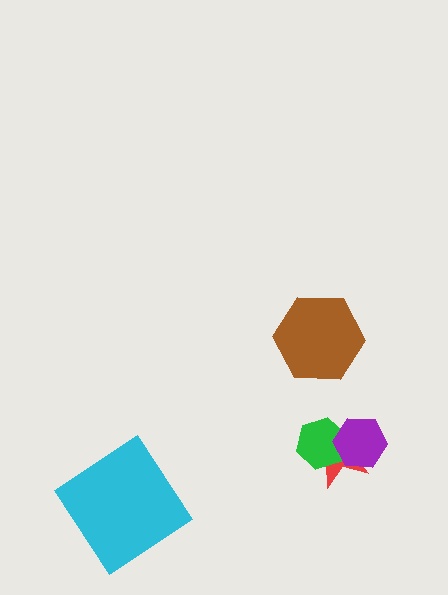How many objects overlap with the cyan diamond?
0 objects overlap with the cyan diamond.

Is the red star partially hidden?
Yes, it is partially covered by another shape.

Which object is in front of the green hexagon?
The purple hexagon is in front of the green hexagon.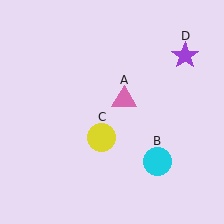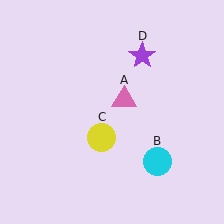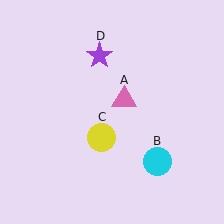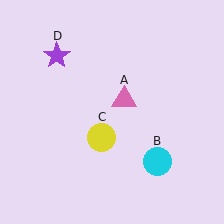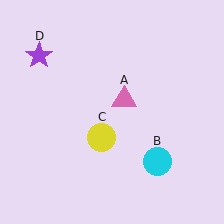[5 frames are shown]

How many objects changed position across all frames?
1 object changed position: purple star (object D).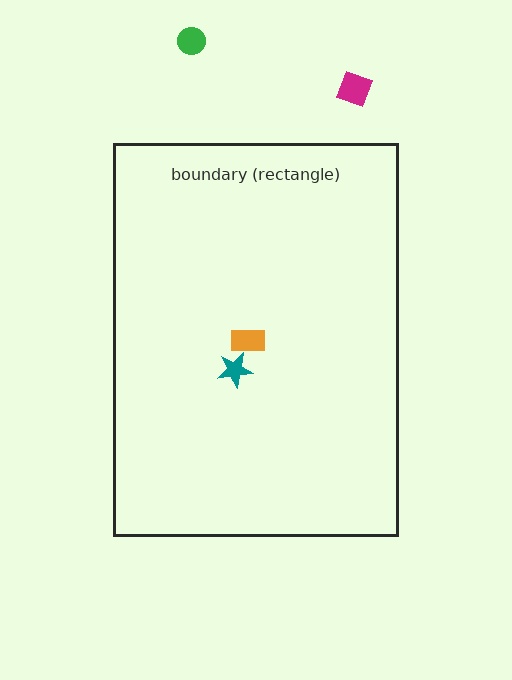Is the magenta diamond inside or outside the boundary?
Outside.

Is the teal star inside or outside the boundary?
Inside.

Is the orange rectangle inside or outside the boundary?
Inside.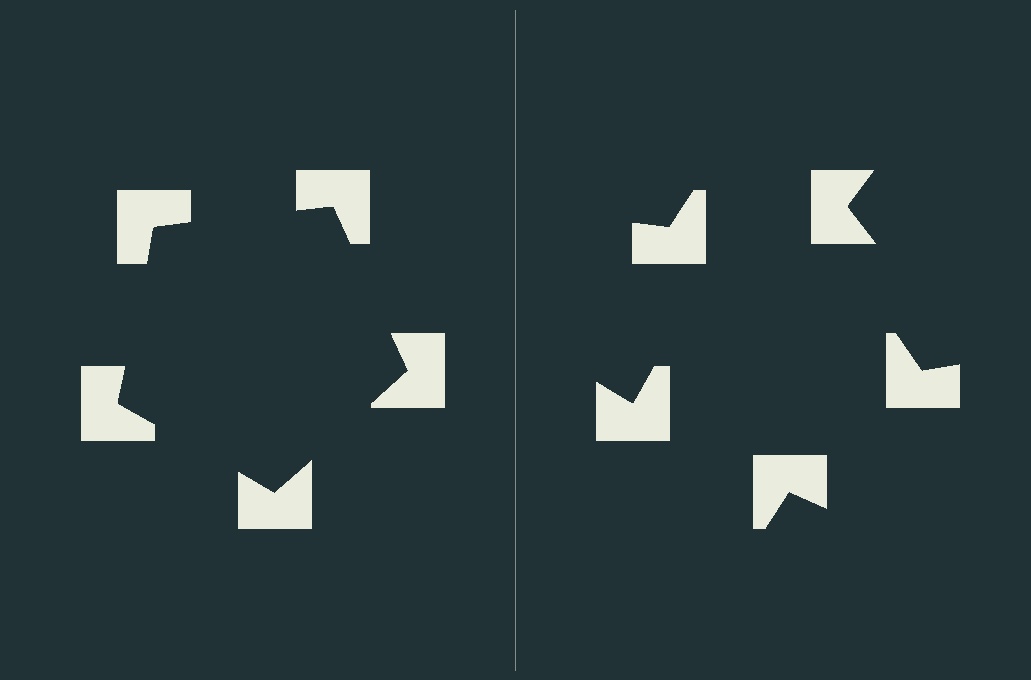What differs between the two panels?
The notched squares are positioned identically on both sides; only the wedge orientations differ. On the left they align to a pentagon; on the right they are misaligned.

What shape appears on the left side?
An illusory pentagon.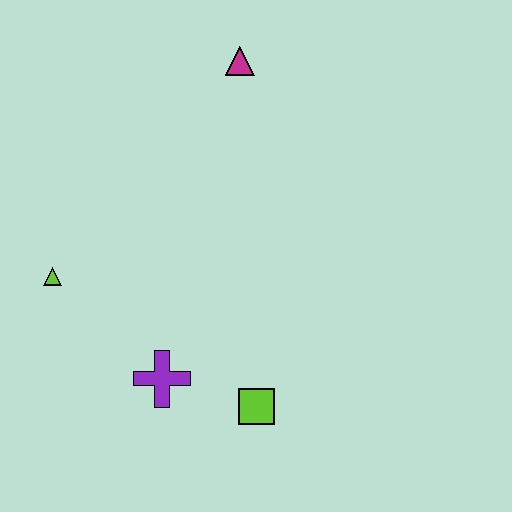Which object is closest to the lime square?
The purple cross is closest to the lime square.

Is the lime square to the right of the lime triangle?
Yes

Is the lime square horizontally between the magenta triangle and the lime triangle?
No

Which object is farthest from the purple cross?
The magenta triangle is farthest from the purple cross.